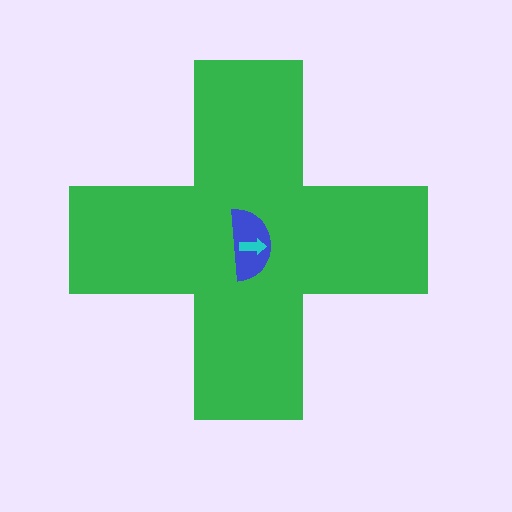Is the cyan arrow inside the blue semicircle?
Yes.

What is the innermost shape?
The cyan arrow.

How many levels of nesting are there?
3.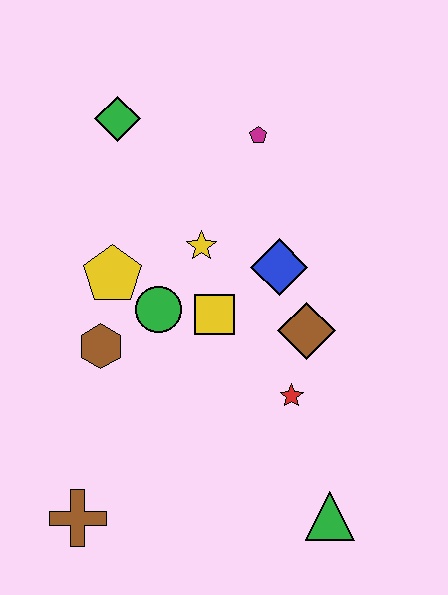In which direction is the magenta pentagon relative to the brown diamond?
The magenta pentagon is above the brown diamond.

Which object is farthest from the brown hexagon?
The green triangle is farthest from the brown hexagon.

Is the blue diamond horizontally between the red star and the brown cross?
Yes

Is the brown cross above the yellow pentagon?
No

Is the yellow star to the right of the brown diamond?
No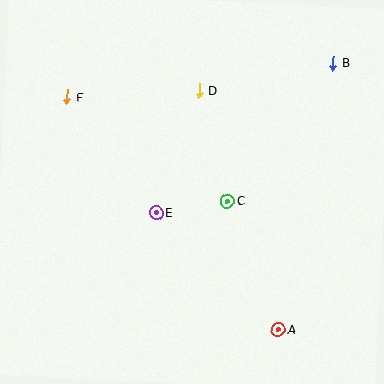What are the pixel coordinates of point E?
Point E is at (156, 213).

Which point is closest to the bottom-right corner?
Point A is closest to the bottom-right corner.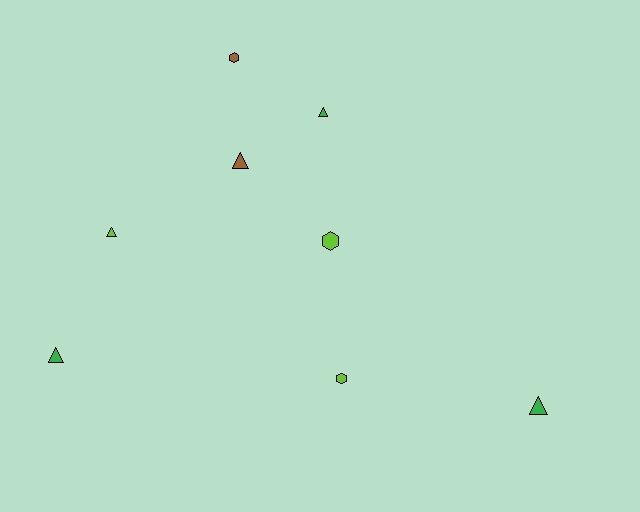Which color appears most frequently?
Lime, with 3 objects.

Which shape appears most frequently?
Triangle, with 5 objects.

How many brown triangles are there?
There is 1 brown triangle.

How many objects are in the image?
There are 8 objects.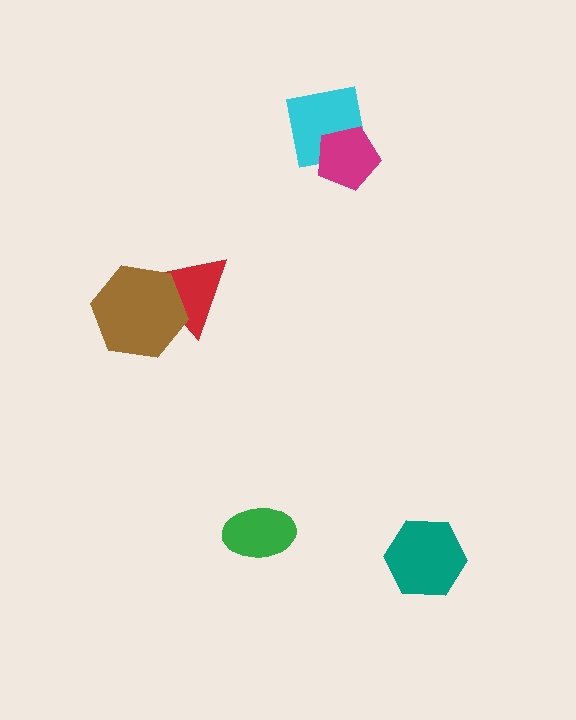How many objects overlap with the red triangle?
1 object overlaps with the red triangle.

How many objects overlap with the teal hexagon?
0 objects overlap with the teal hexagon.